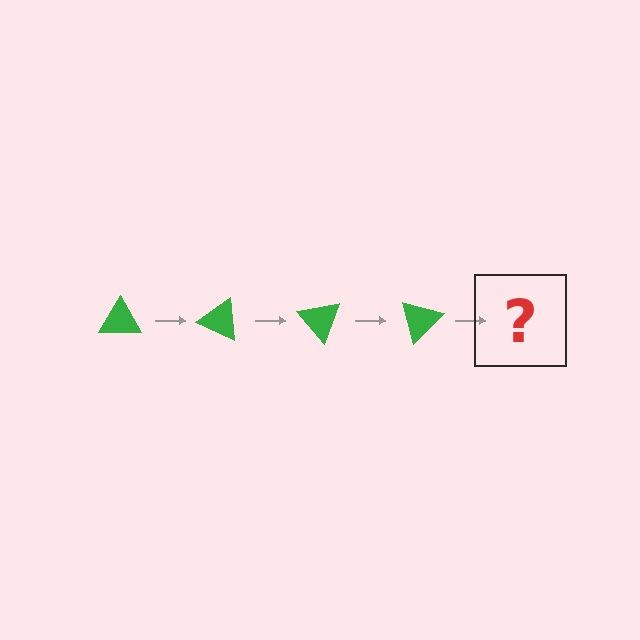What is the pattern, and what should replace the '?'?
The pattern is that the triangle rotates 25 degrees each step. The '?' should be a green triangle rotated 100 degrees.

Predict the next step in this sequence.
The next step is a green triangle rotated 100 degrees.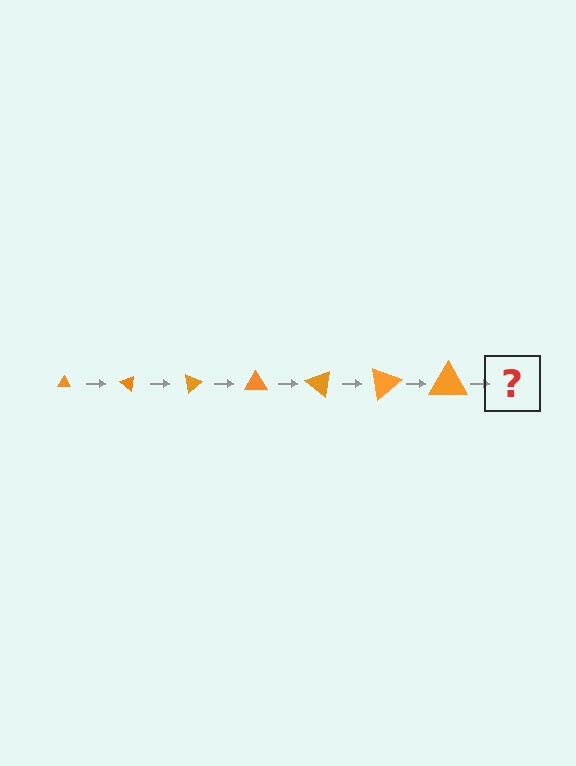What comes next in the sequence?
The next element should be a triangle, larger than the previous one and rotated 280 degrees from the start.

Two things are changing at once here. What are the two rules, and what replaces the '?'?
The two rules are that the triangle grows larger each step and it rotates 40 degrees each step. The '?' should be a triangle, larger than the previous one and rotated 280 degrees from the start.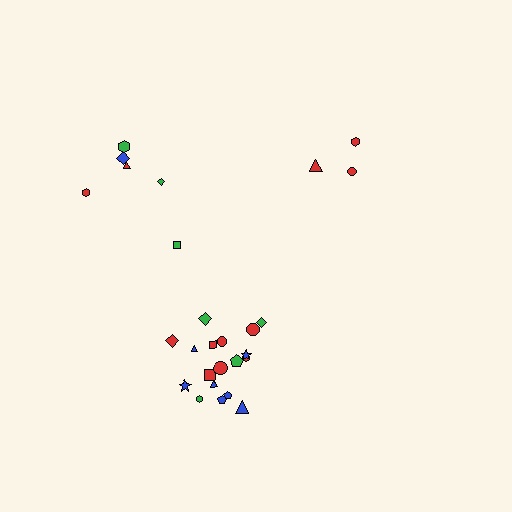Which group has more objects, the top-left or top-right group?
The top-left group.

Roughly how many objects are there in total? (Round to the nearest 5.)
Roughly 25 objects in total.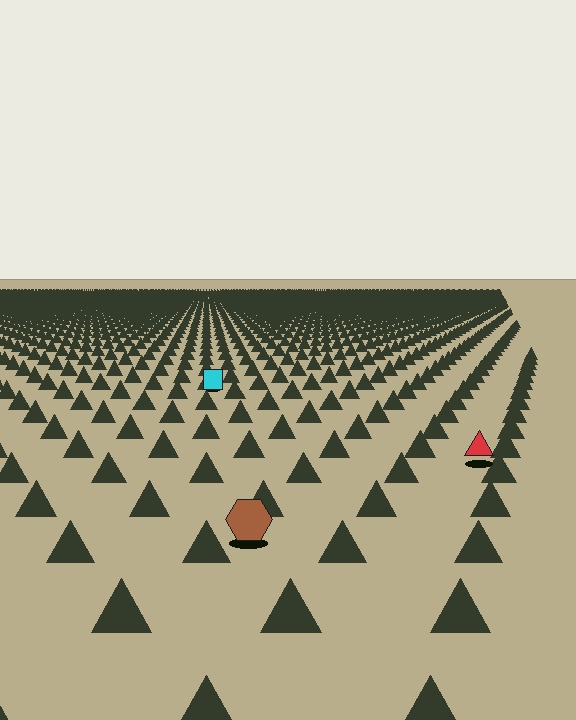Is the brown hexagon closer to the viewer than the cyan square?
Yes. The brown hexagon is closer — you can tell from the texture gradient: the ground texture is coarser near it.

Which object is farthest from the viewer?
The cyan square is farthest from the viewer. It appears smaller and the ground texture around it is denser.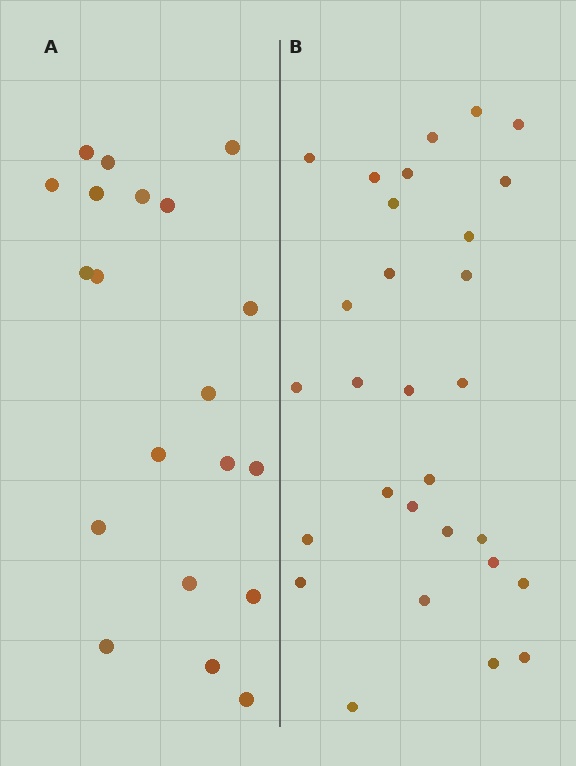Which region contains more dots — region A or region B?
Region B (the right region) has more dots.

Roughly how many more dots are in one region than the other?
Region B has roughly 8 or so more dots than region A.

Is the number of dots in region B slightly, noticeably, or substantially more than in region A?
Region B has substantially more. The ratio is roughly 1.4 to 1.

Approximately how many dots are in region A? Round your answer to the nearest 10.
About 20 dots.